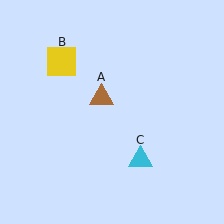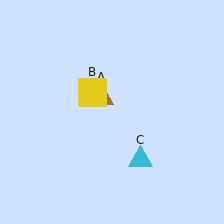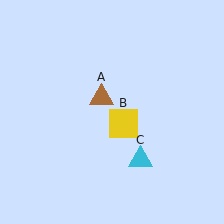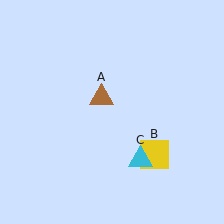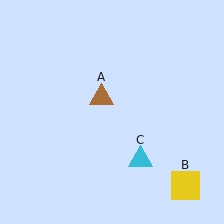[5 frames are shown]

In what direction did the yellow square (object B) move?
The yellow square (object B) moved down and to the right.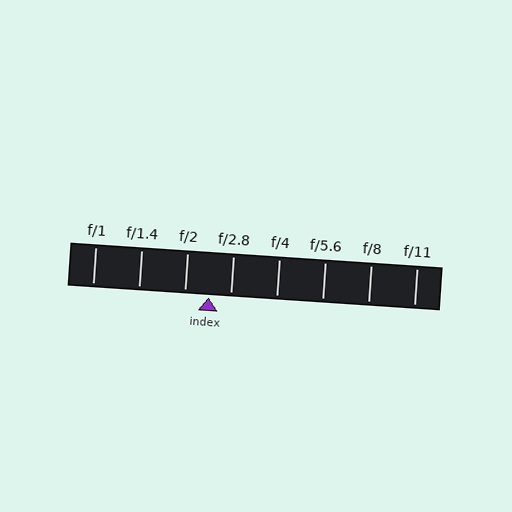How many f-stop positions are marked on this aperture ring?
There are 8 f-stop positions marked.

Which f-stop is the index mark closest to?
The index mark is closest to f/2.8.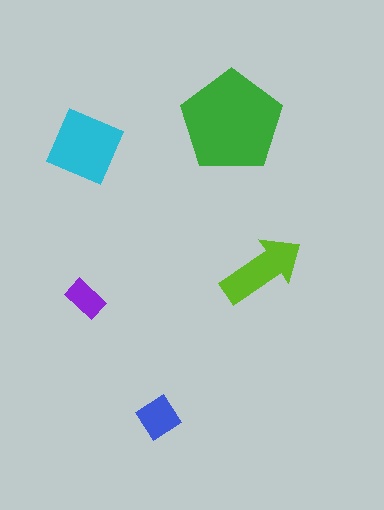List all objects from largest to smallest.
The green pentagon, the cyan square, the lime arrow, the blue diamond, the purple rectangle.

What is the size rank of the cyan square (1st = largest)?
2nd.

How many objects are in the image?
There are 5 objects in the image.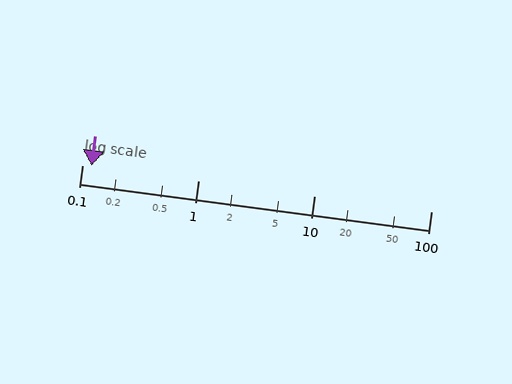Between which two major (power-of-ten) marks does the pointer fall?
The pointer is between 0.1 and 1.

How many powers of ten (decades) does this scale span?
The scale spans 3 decades, from 0.1 to 100.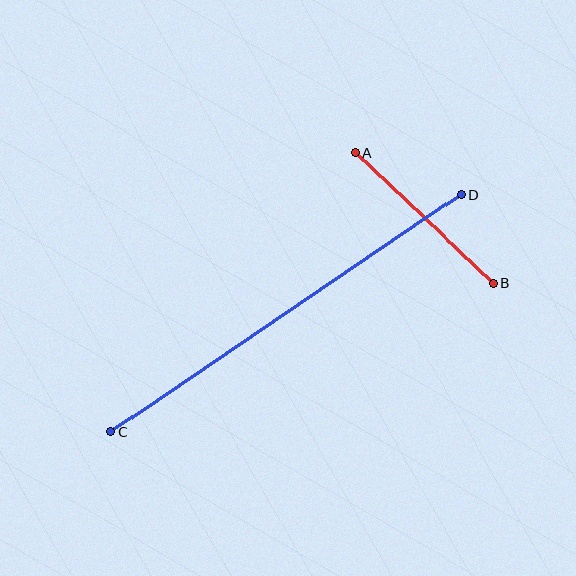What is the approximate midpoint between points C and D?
The midpoint is at approximately (286, 313) pixels.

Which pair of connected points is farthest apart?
Points C and D are farthest apart.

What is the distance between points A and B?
The distance is approximately 189 pixels.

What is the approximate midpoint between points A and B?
The midpoint is at approximately (424, 218) pixels.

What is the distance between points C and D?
The distance is approximately 424 pixels.